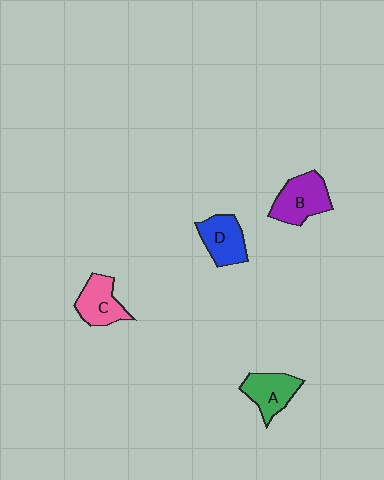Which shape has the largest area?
Shape B (purple).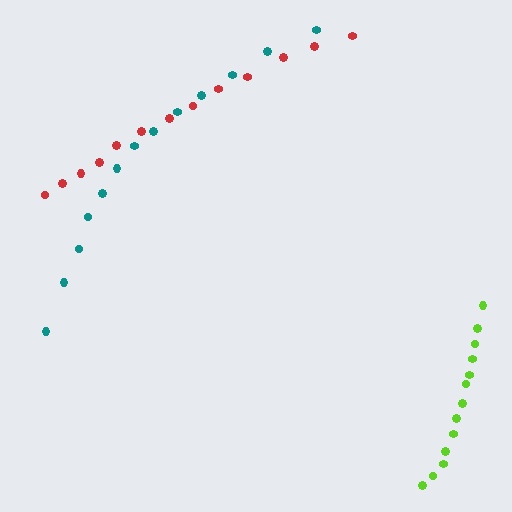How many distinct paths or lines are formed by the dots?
There are 3 distinct paths.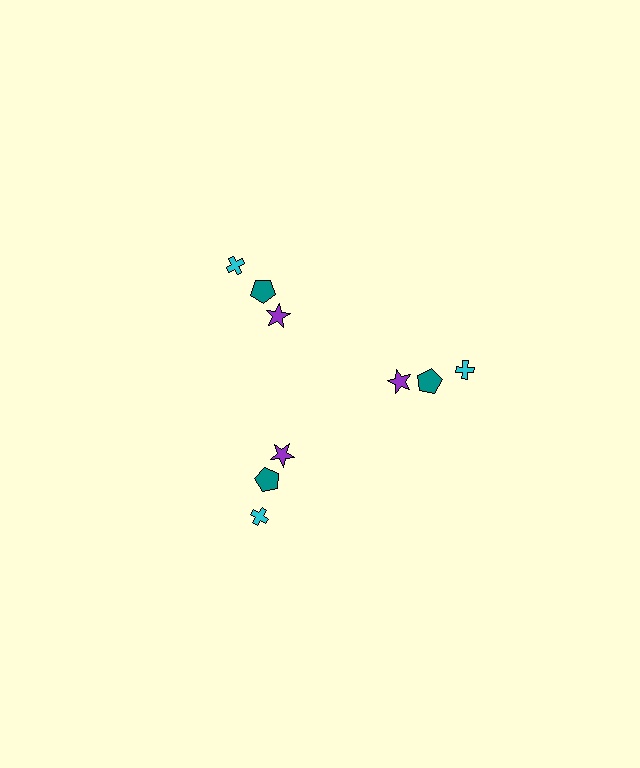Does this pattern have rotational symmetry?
Yes, this pattern has 3-fold rotational symmetry. It looks the same after rotating 120 degrees around the center.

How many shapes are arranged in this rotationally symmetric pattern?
There are 9 shapes, arranged in 3 groups of 3.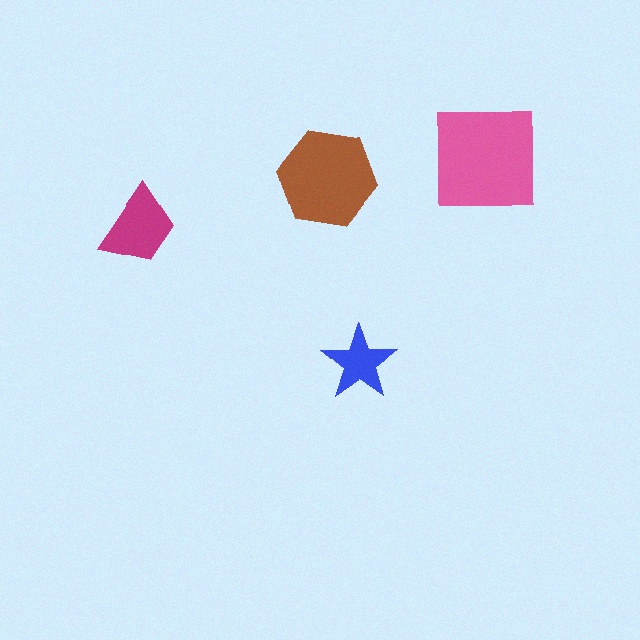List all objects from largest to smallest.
The pink square, the brown hexagon, the magenta trapezoid, the blue star.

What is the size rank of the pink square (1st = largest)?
1st.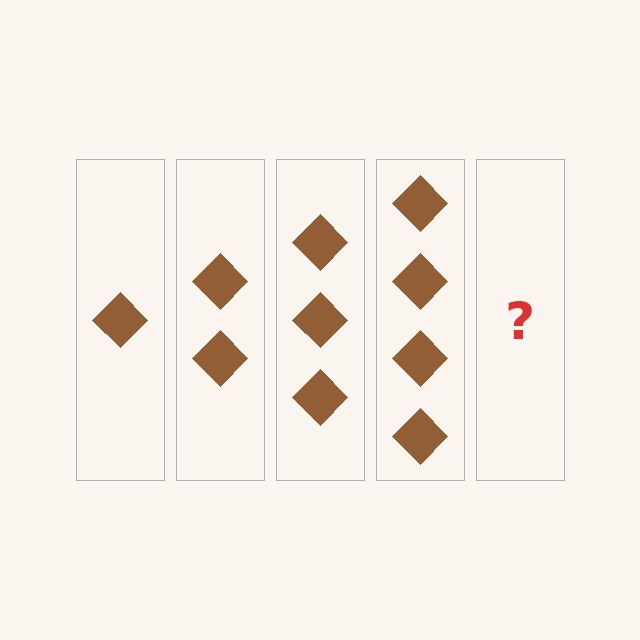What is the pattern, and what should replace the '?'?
The pattern is that each step adds one more diamond. The '?' should be 5 diamonds.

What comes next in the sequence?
The next element should be 5 diamonds.